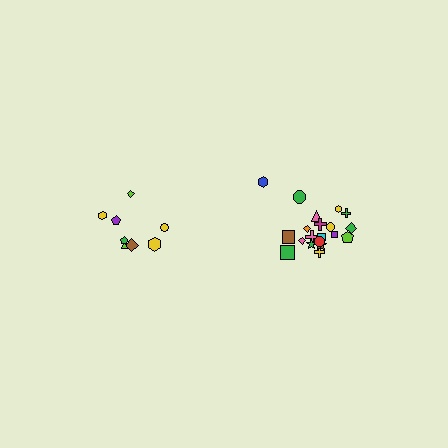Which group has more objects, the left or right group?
The right group.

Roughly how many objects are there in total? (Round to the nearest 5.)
Roughly 30 objects in total.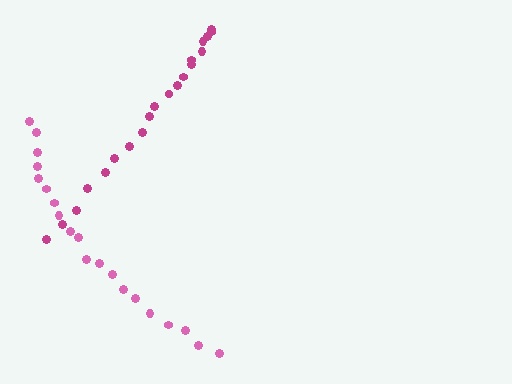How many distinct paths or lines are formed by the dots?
There are 2 distinct paths.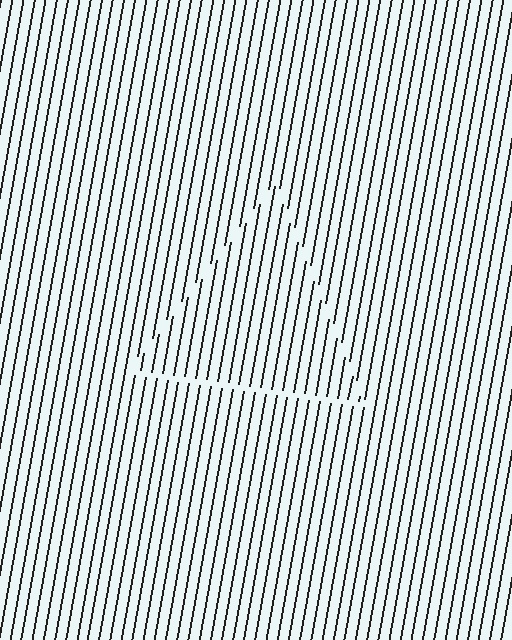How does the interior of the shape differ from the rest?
The interior of the shape contains the same grating, shifted by half a period — the contour is defined by the phase discontinuity where line-ends from the inner and outer gratings abut.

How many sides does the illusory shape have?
3 sides — the line-ends trace a triangle.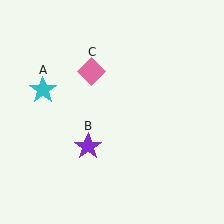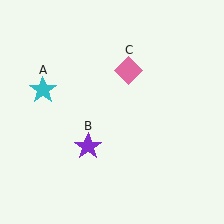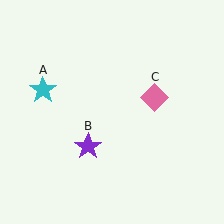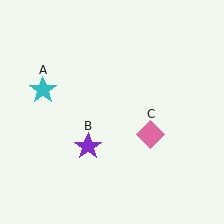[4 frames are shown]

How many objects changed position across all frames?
1 object changed position: pink diamond (object C).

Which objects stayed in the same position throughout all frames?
Cyan star (object A) and purple star (object B) remained stationary.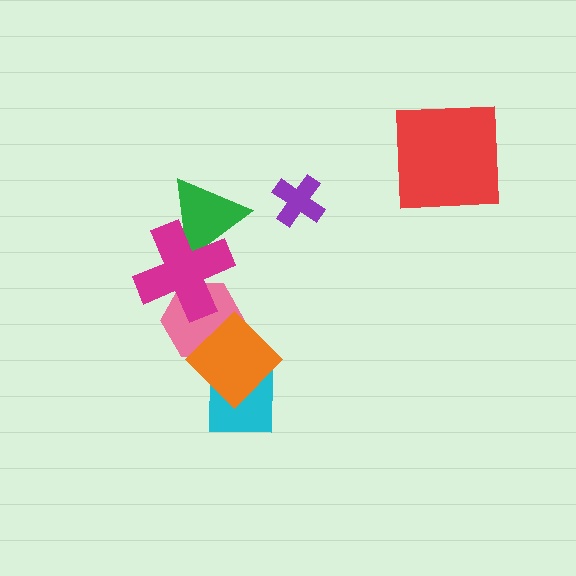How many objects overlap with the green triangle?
1 object overlaps with the green triangle.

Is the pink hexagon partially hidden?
Yes, it is partially covered by another shape.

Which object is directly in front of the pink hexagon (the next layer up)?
The orange diamond is directly in front of the pink hexagon.